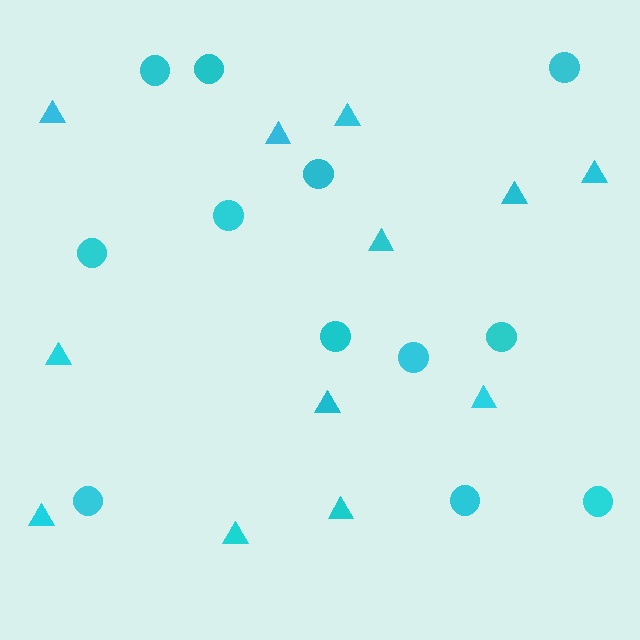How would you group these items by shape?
There are 2 groups: one group of circles (12) and one group of triangles (12).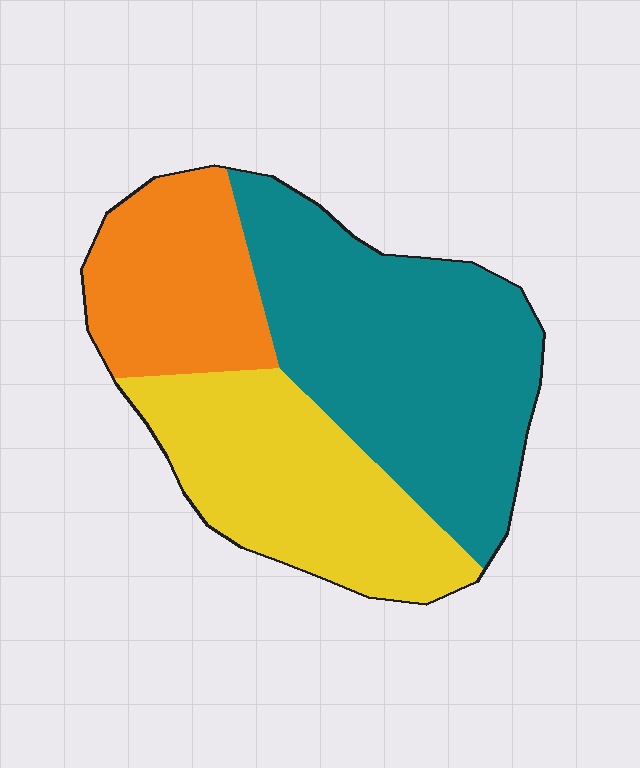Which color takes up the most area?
Teal, at roughly 45%.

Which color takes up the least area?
Orange, at roughly 20%.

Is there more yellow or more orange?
Yellow.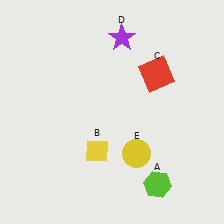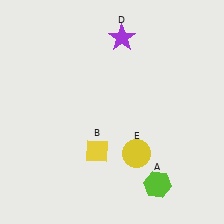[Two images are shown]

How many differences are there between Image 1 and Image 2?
There is 1 difference between the two images.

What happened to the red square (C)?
The red square (C) was removed in Image 2. It was in the top-right area of Image 1.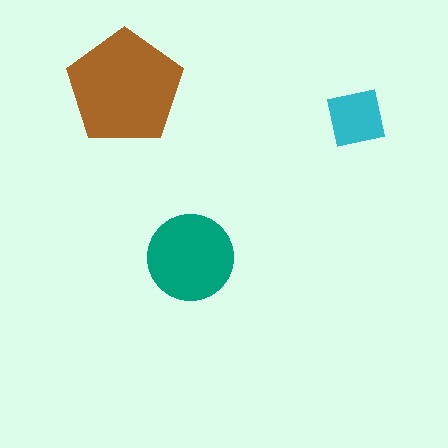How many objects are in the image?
There are 3 objects in the image.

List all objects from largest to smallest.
The brown pentagon, the teal circle, the cyan square.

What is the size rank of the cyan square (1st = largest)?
3rd.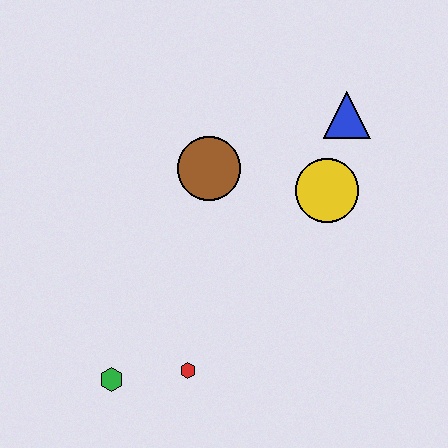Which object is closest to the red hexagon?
The green hexagon is closest to the red hexagon.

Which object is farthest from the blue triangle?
The green hexagon is farthest from the blue triangle.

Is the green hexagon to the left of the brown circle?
Yes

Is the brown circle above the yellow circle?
Yes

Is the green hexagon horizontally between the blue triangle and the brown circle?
No